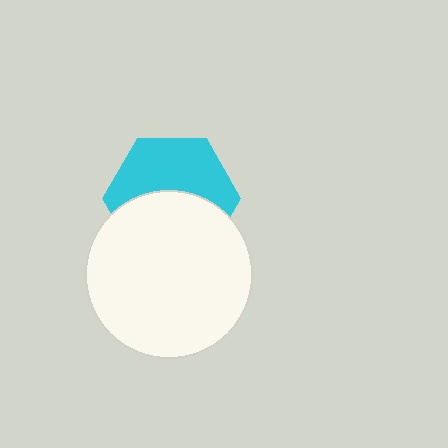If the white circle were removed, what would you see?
You would see the complete cyan hexagon.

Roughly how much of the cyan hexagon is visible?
About half of it is visible (roughly 51%).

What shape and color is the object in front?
The object in front is a white circle.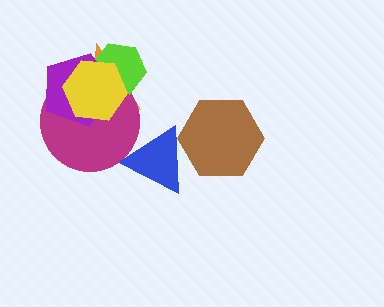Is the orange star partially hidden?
Yes, it is partially covered by another shape.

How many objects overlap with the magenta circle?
5 objects overlap with the magenta circle.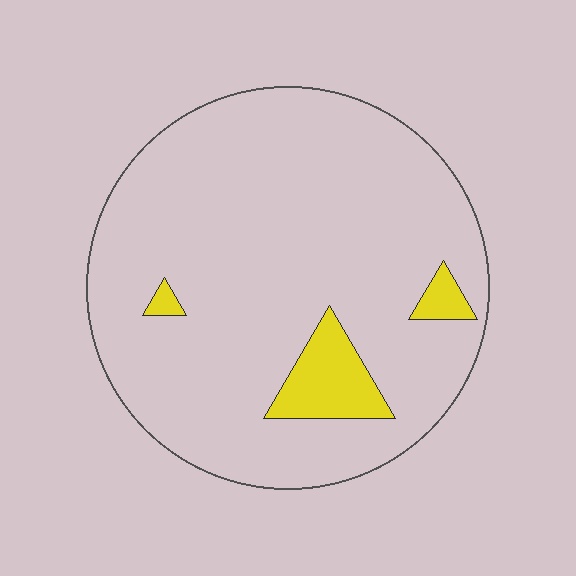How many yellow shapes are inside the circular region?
3.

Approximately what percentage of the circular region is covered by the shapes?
Approximately 10%.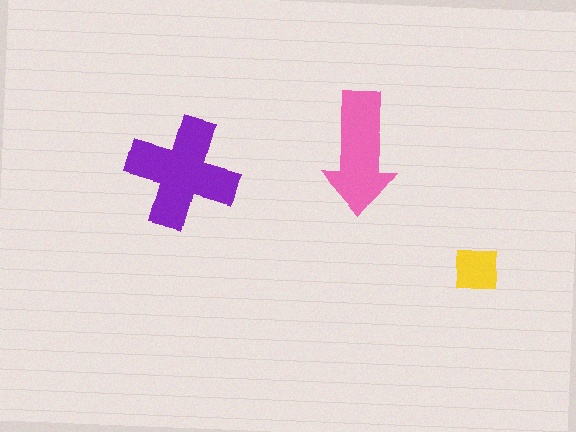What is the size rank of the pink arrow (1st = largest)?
2nd.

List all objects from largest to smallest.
The purple cross, the pink arrow, the yellow square.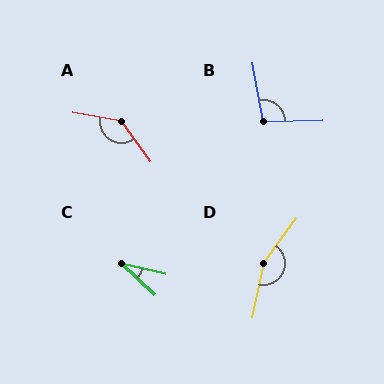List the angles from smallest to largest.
C (30°), B (99°), A (136°), D (156°).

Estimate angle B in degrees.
Approximately 99 degrees.